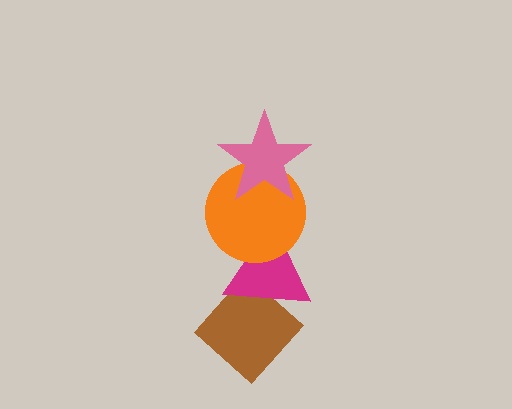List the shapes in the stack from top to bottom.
From top to bottom: the pink star, the orange circle, the magenta triangle, the brown diamond.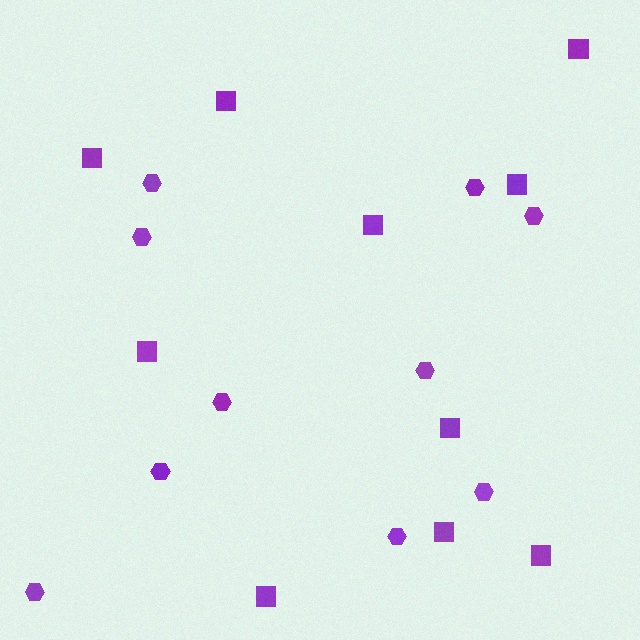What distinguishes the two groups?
There are 2 groups: one group of squares (10) and one group of hexagons (10).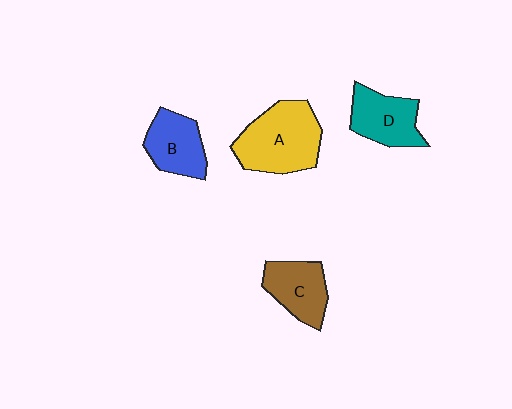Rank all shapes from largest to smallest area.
From largest to smallest: A (yellow), D (teal), C (brown), B (blue).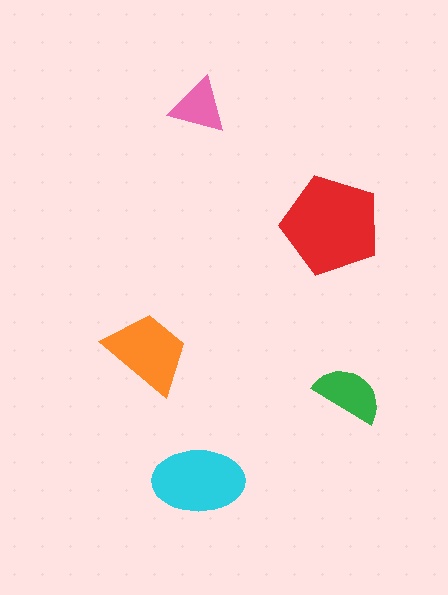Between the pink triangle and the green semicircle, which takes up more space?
The green semicircle.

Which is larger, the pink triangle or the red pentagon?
The red pentagon.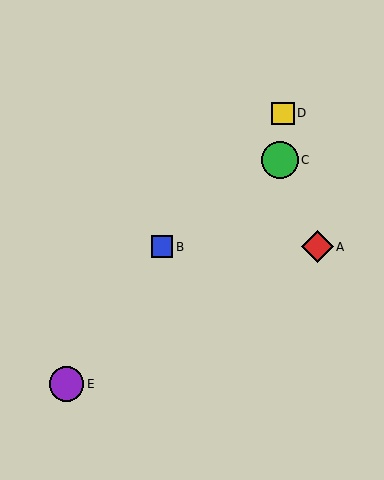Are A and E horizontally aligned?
No, A is at y≈247 and E is at y≈384.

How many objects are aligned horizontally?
2 objects (A, B) are aligned horizontally.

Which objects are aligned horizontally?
Objects A, B are aligned horizontally.